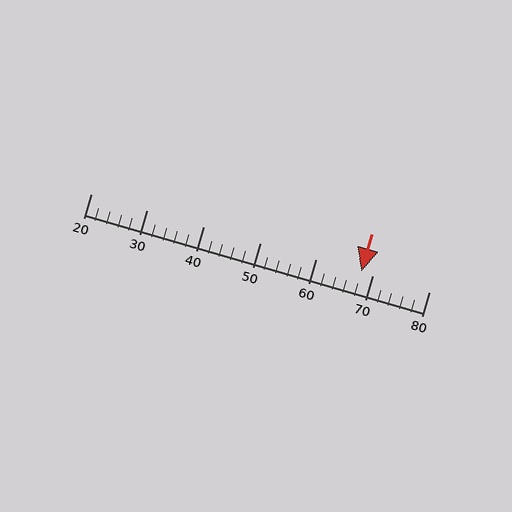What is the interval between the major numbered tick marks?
The major tick marks are spaced 10 units apart.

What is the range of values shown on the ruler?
The ruler shows values from 20 to 80.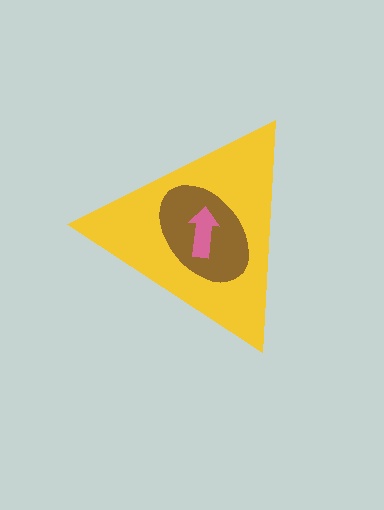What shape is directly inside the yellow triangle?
The brown ellipse.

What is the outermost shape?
The yellow triangle.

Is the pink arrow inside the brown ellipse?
Yes.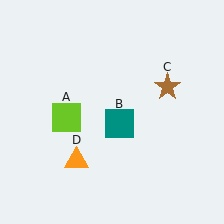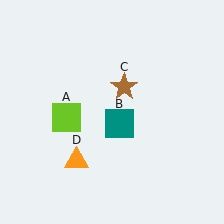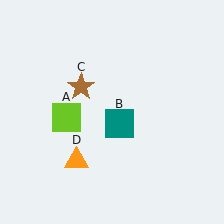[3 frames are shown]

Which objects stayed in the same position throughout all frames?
Lime square (object A) and teal square (object B) and orange triangle (object D) remained stationary.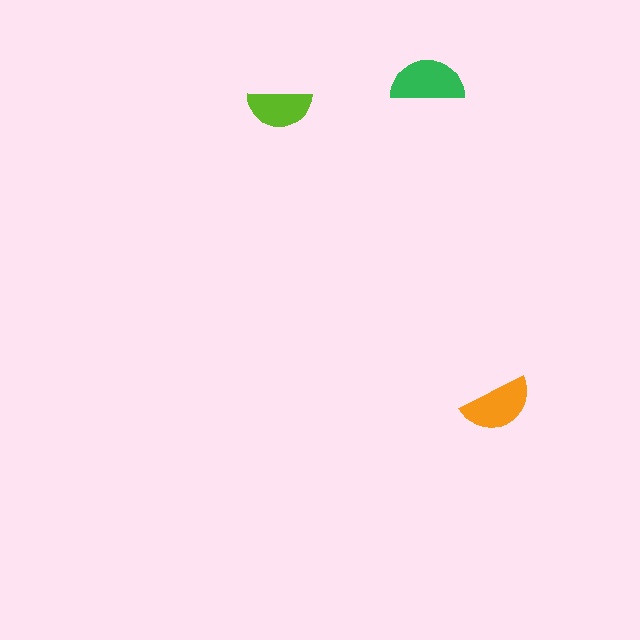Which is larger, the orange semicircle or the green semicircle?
The green one.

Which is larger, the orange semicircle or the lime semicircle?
The orange one.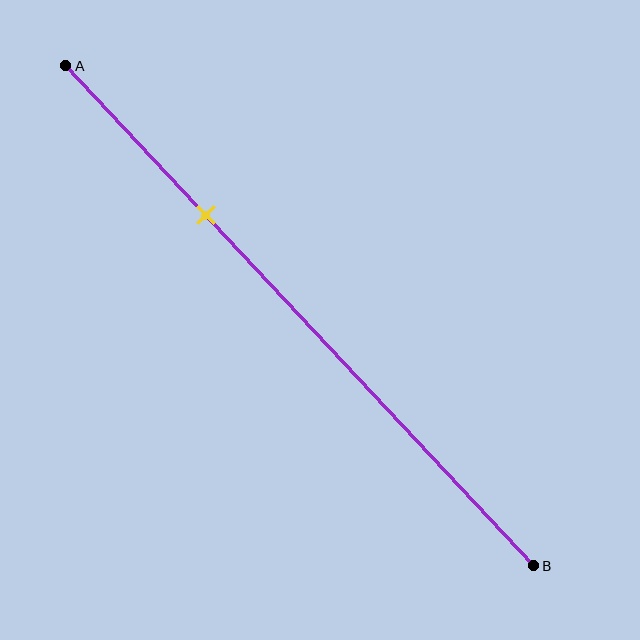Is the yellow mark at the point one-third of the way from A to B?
No, the mark is at about 30% from A, not at the 33% one-third point.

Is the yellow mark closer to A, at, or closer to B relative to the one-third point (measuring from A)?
The yellow mark is closer to point A than the one-third point of segment AB.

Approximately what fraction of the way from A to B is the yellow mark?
The yellow mark is approximately 30% of the way from A to B.